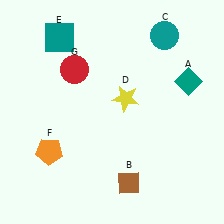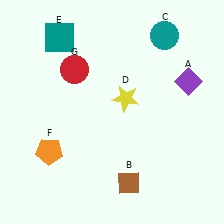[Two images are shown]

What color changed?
The diamond (A) changed from teal in Image 1 to purple in Image 2.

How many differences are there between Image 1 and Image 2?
There is 1 difference between the two images.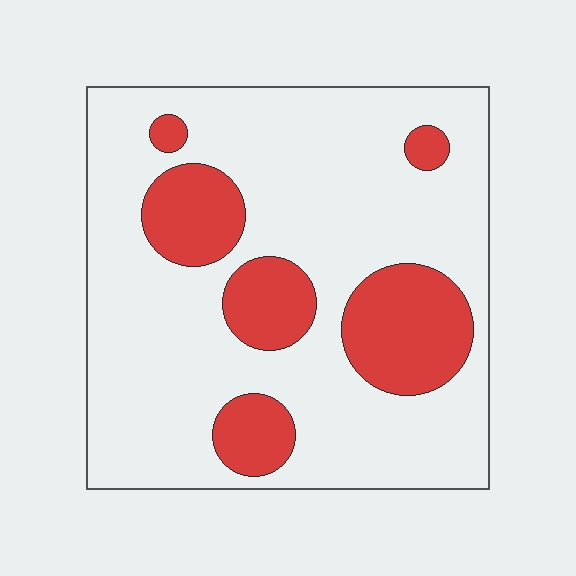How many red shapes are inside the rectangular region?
6.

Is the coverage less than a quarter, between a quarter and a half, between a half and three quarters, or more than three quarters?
Less than a quarter.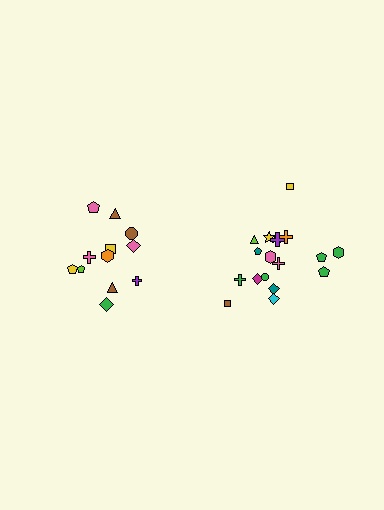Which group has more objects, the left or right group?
The right group.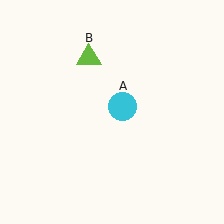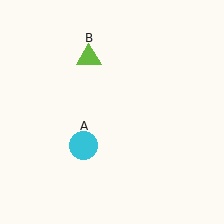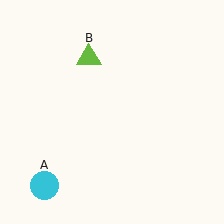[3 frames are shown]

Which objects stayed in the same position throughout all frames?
Lime triangle (object B) remained stationary.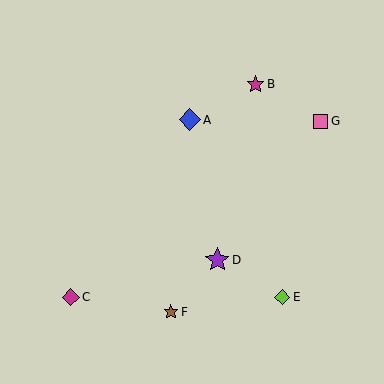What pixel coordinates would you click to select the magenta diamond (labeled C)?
Click at (71, 297) to select the magenta diamond C.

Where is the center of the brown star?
The center of the brown star is at (171, 312).